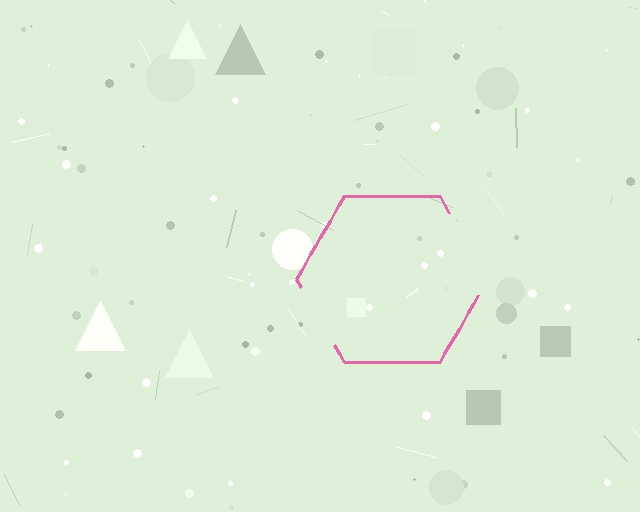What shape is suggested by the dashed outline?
The dashed outline suggests a hexagon.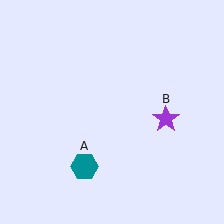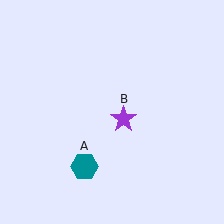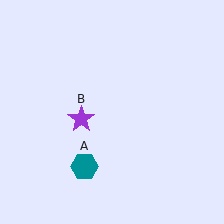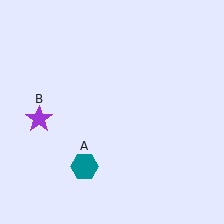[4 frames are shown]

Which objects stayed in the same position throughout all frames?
Teal hexagon (object A) remained stationary.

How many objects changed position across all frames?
1 object changed position: purple star (object B).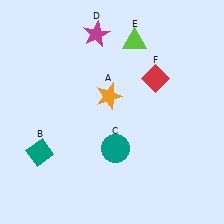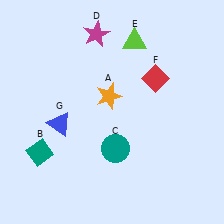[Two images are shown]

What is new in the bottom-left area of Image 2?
A blue triangle (G) was added in the bottom-left area of Image 2.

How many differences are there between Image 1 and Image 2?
There is 1 difference between the two images.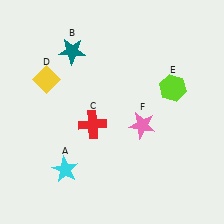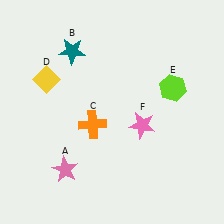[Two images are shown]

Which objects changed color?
A changed from cyan to pink. C changed from red to orange.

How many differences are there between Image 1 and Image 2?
There are 2 differences between the two images.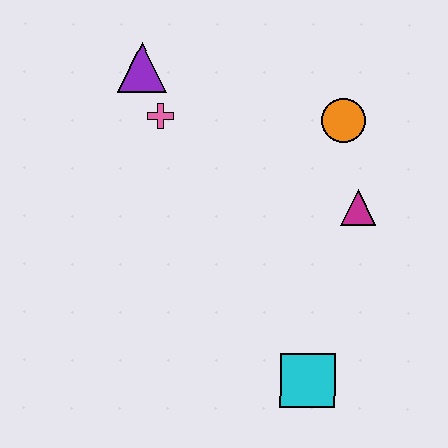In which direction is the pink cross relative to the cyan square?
The pink cross is above the cyan square.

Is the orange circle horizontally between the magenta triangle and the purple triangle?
Yes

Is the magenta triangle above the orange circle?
No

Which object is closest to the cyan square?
The magenta triangle is closest to the cyan square.